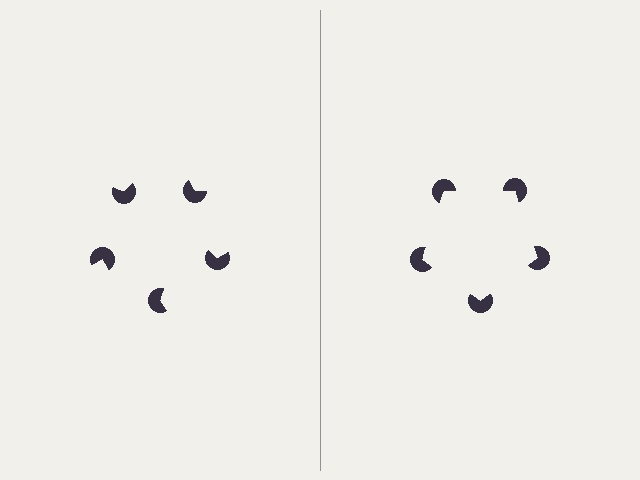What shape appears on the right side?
An illusory pentagon.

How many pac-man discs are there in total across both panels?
10 — 5 on each side.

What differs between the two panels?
The pac-man discs are positioned identically on both sides; only the wedge orientations differ. On the right they align to a pentagon; on the left they are misaligned.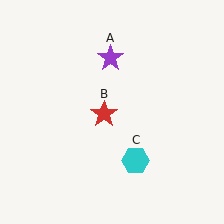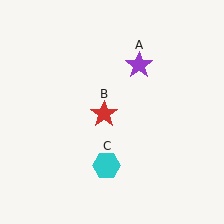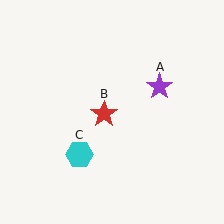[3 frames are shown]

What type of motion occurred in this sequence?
The purple star (object A), cyan hexagon (object C) rotated clockwise around the center of the scene.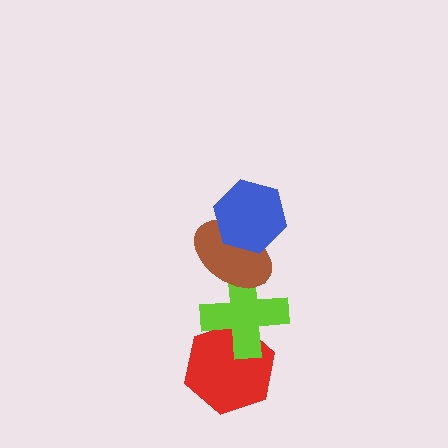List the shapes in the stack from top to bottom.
From top to bottom: the blue hexagon, the brown ellipse, the lime cross, the red hexagon.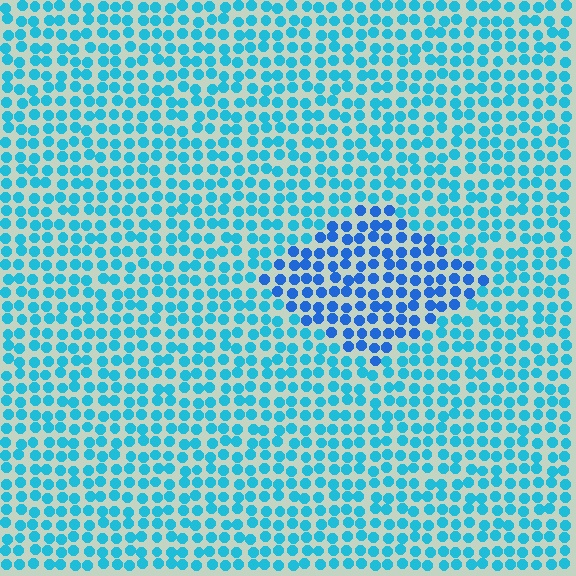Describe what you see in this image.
The image is filled with small cyan elements in a uniform arrangement. A diamond-shaped region is visible where the elements are tinted to a slightly different hue, forming a subtle color boundary.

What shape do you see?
I see a diamond.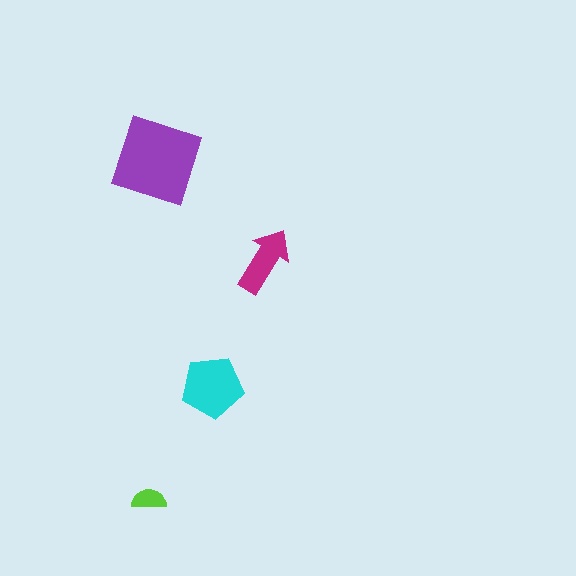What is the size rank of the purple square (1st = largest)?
1st.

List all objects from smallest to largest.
The lime semicircle, the magenta arrow, the cyan pentagon, the purple square.